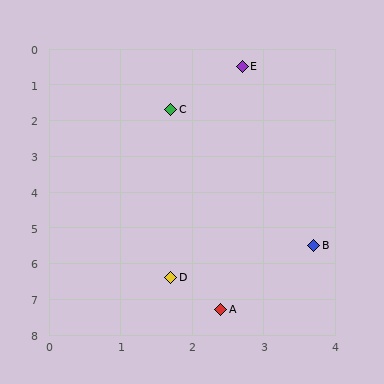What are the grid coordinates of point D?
Point D is at approximately (1.7, 6.4).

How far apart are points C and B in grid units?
Points C and B are about 4.3 grid units apart.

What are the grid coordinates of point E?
Point E is at approximately (2.7, 0.5).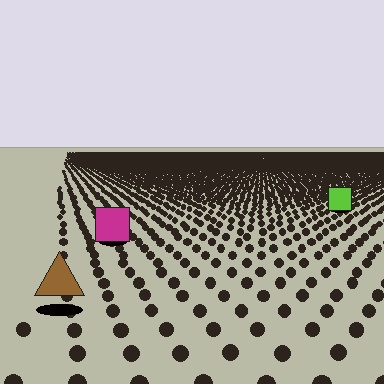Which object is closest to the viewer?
The brown triangle is closest. The texture marks near it are larger and more spread out.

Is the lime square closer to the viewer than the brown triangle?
No. The brown triangle is closer — you can tell from the texture gradient: the ground texture is coarser near it.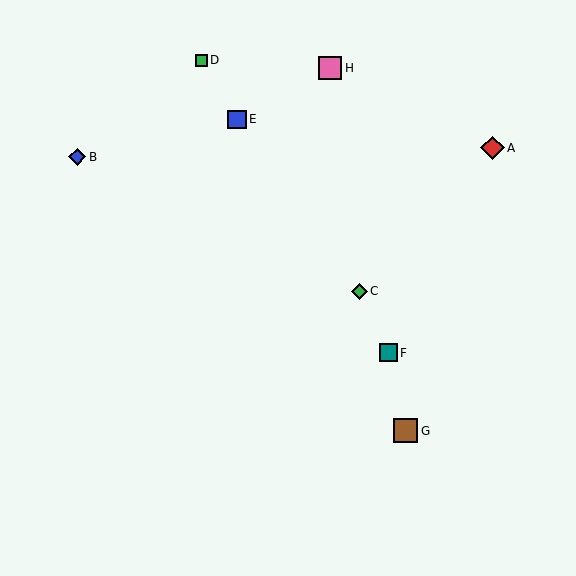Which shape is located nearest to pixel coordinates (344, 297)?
The green diamond (labeled C) at (359, 291) is nearest to that location.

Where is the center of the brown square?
The center of the brown square is at (406, 431).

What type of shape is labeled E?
Shape E is a blue square.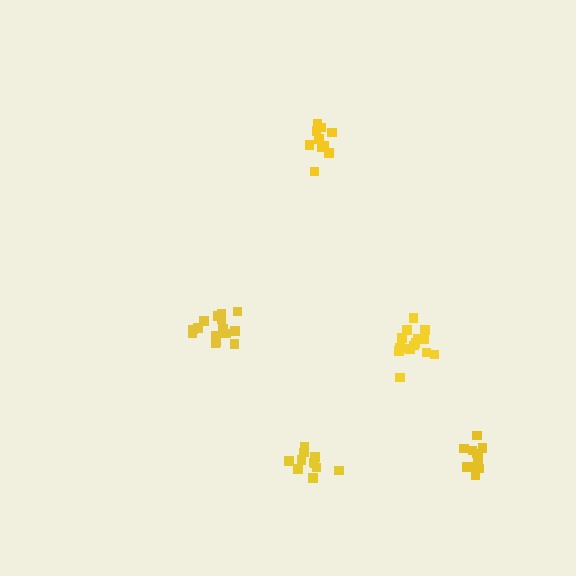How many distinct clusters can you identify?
There are 5 distinct clusters.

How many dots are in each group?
Group 1: 11 dots, Group 2: 10 dots, Group 3: 15 dots, Group 4: 14 dots, Group 5: 12 dots (62 total).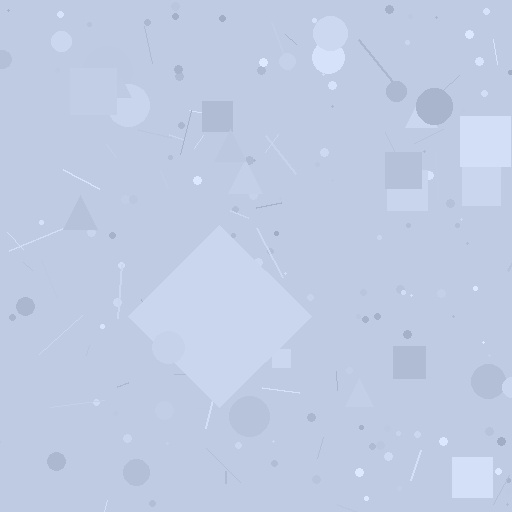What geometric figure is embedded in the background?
A diamond is embedded in the background.